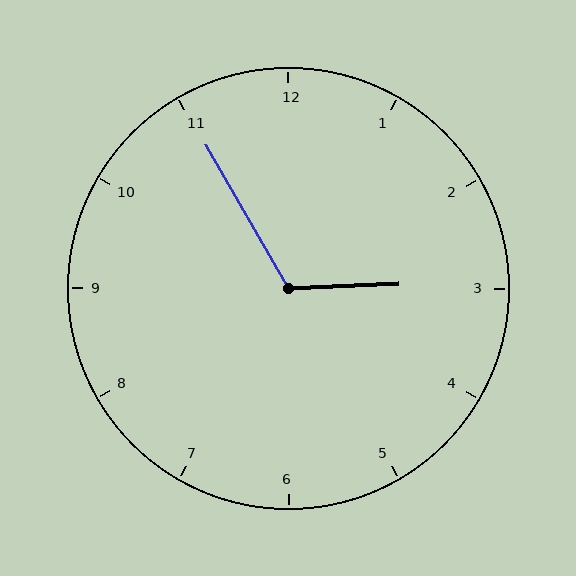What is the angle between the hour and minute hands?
Approximately 118 degrees.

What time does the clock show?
2:55.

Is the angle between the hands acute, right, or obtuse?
It is obtuse.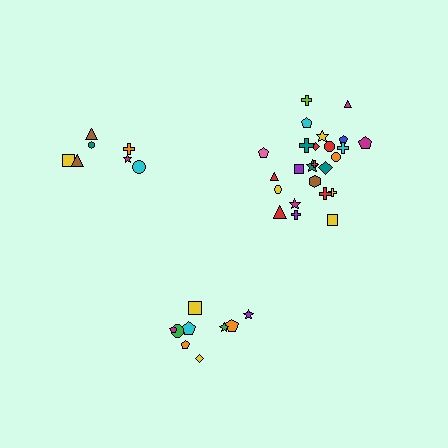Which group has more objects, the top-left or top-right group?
The top-right group.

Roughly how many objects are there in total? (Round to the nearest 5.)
Roughly 40 objects in total.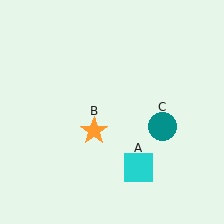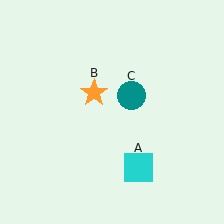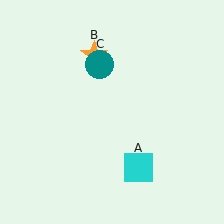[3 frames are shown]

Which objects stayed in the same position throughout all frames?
Cyan square (object A) remained stationary.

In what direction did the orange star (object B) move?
The orange star (object B) moved up.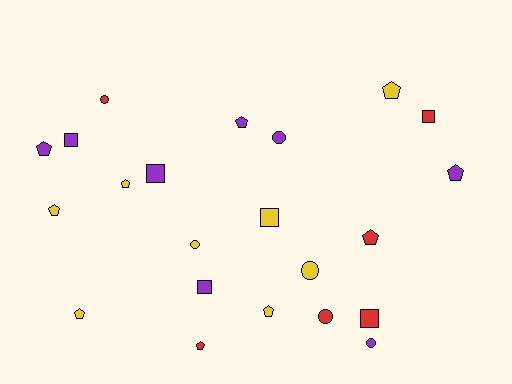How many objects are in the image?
There are 22 objects.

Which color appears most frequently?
Purple, with 8 objects.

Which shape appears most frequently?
Pentagon, with 10 objects.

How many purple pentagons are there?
There are 3 purple pentagons.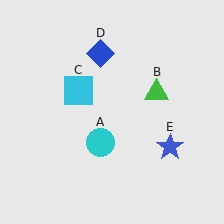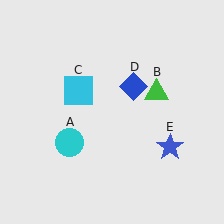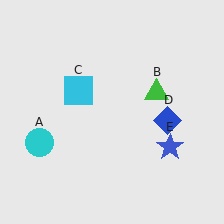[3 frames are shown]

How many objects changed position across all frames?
2 objects changed position: cyan circle (object A), blue diamond (object D).